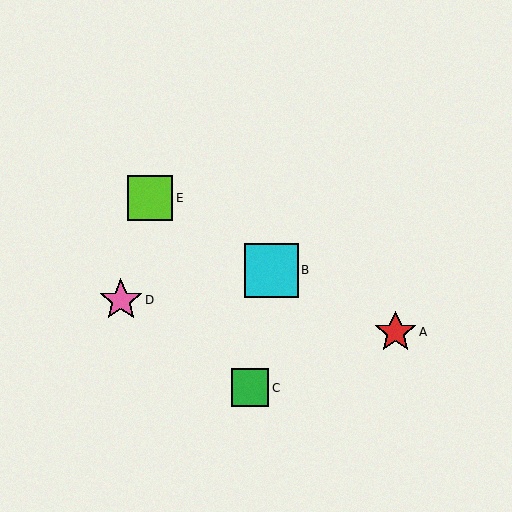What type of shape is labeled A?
Shape A is a red star.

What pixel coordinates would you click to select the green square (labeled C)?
Click at (250, 388) to select the green square C.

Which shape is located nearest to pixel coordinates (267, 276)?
The cyan square (labeled B) at (271, 270) is nearest to that location.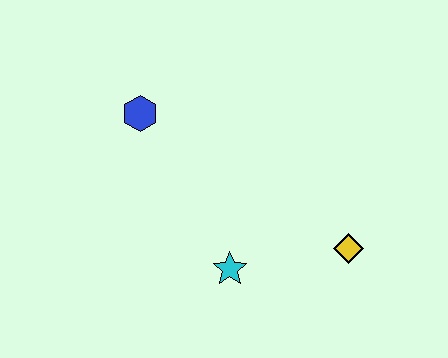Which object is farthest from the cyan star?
The blue hexagon is farthest from the cyan star.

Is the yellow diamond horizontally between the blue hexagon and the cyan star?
No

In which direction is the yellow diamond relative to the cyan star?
The yellow diamond is to the right of the cyan star.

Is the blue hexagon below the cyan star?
No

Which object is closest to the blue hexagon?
The cyan star is closest to the blue hexagon.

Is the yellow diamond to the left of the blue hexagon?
No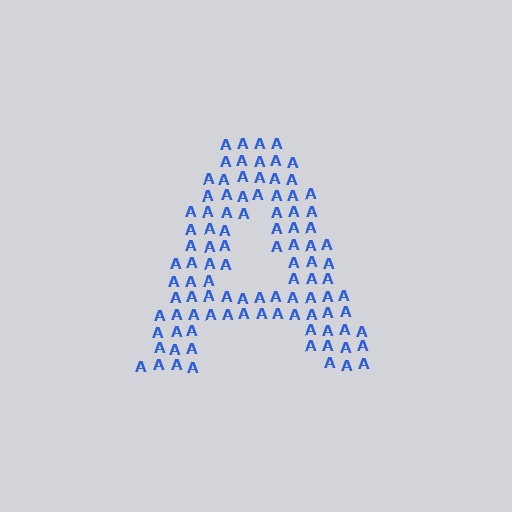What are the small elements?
The small elements are letter A's.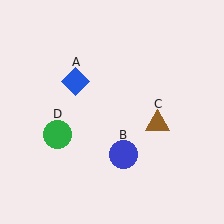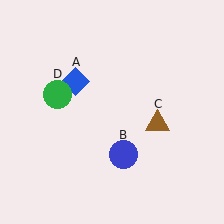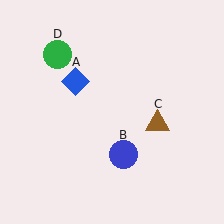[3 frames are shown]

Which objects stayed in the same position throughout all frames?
Blue diamond (object A) and blue circle (object B) and brown triangle (object C) remained stationary.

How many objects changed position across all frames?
1 object changed position: green circle (object D).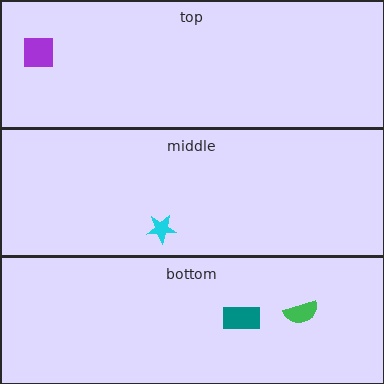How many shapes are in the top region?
1.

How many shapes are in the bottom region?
2.